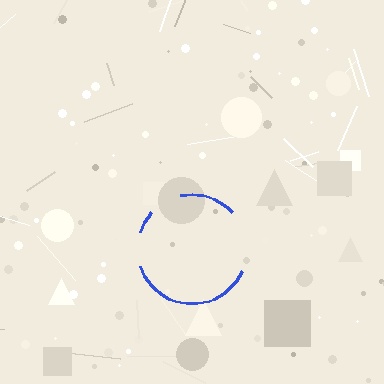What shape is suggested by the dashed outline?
The dashed outline suggests a circle.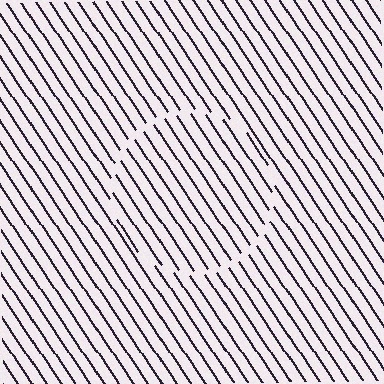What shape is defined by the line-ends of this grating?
An illusory circle. The interior of the shape contains the same grating, shifted by half a period — the contour is defined by the phase discontinuity where line-ends from the inner and outer gratings abut.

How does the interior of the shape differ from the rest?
The interior of the shape contains the same grating, shifted by half a period — the contour is defined by the phase discontinuity where line-ends from the inner and outer gratings abut.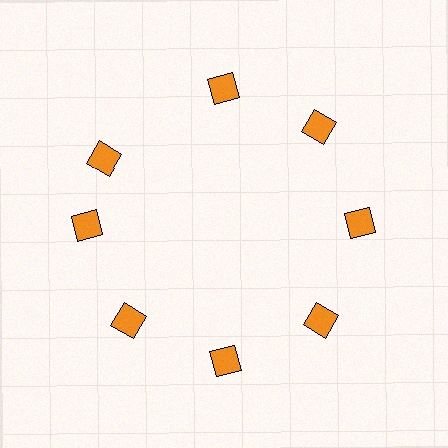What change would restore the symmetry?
The symmetry would be restored by rotating it back into even spacing with its neighbors so that all 8 diamonds sit at equal angles and equal distance from the center.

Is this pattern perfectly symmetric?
No. The 8 orange diamonds are arranged in a ring, but one element near the 10 o'clock position is rotated out of alignment along the ring, breaking the 8-fold rotational symmetry.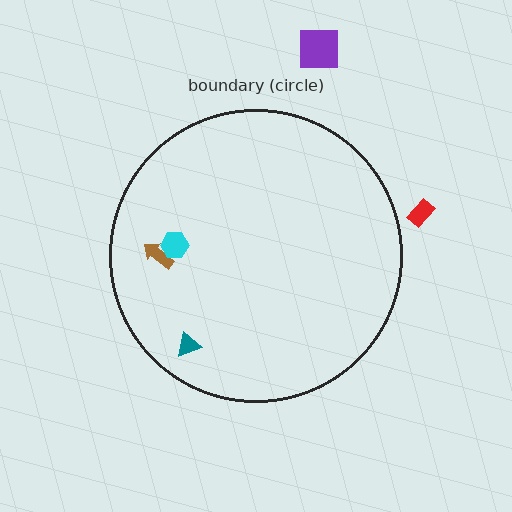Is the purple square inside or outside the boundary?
Outside.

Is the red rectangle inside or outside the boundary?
Outside.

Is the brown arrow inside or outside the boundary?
Inside.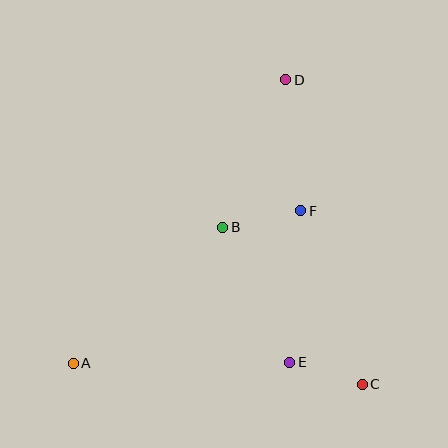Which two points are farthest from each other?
Points A and D are farthest from each other.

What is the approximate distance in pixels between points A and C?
The distance between A and C is approximately 290 pixels.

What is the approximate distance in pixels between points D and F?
The distance between D and F is approximately 132 pixels.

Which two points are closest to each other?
Points C and E are closest to each other.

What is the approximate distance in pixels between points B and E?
The distance between B and E is approximately 151 pixels.